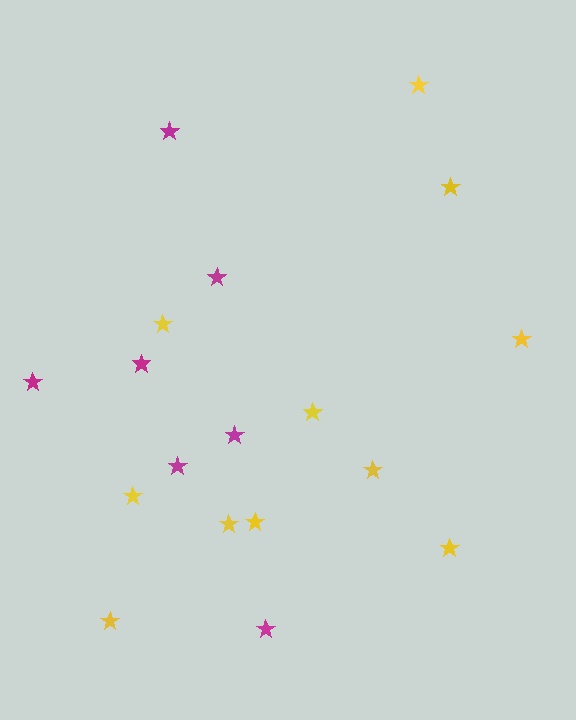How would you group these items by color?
There are 2 groups: one group of yellow stars (11) and one group of magenta stars (7).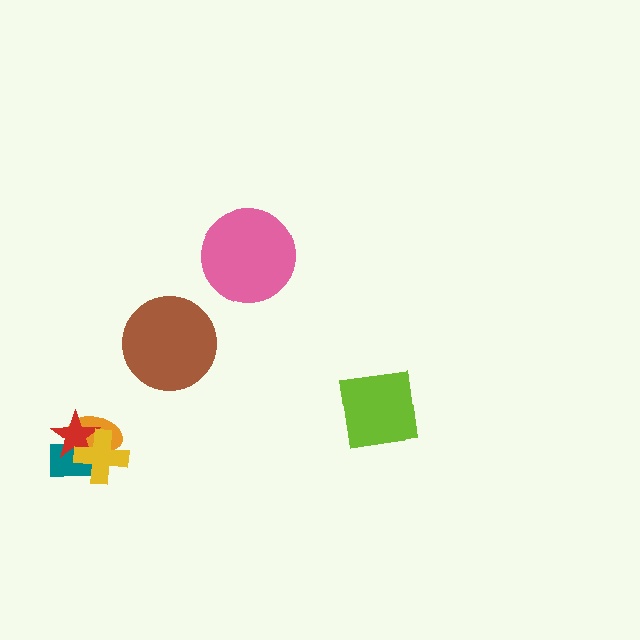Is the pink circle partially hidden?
No, no other shape covers it.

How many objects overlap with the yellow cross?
3 objects overlap with the yellow cross.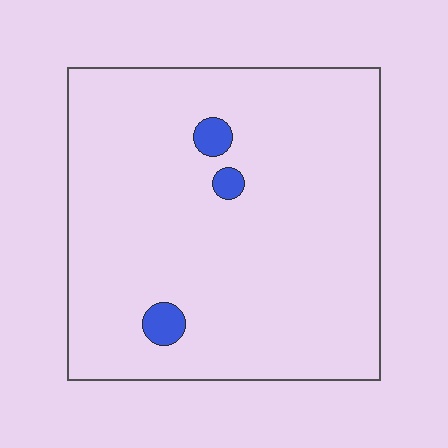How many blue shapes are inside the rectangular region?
3.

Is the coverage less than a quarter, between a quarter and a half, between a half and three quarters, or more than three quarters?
Less than a quarter.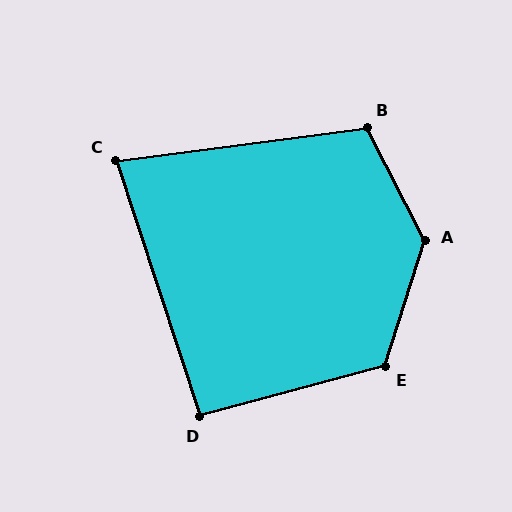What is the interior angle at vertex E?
Approximately 123 degrees (obtuse).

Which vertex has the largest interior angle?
A, at approximately 135 degrees.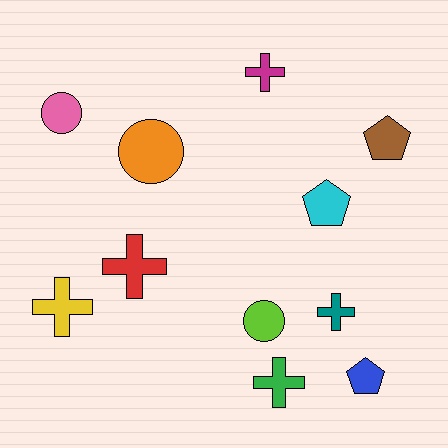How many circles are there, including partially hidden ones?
There are 3 circles.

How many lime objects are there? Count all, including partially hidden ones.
There is 1 lime object.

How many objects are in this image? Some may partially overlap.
There are 11 objects.